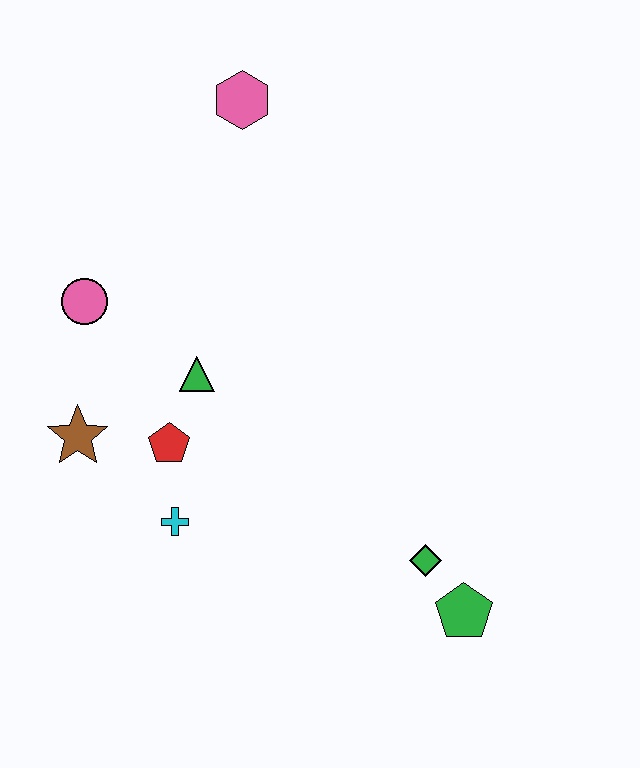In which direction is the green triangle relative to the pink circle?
The green triangle is to the right of the pink circle.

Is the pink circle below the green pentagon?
No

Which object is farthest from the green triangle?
The green pentagon is farthest from the green triangle.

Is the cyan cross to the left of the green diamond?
Yes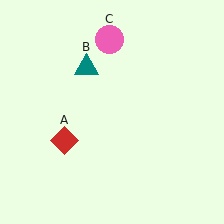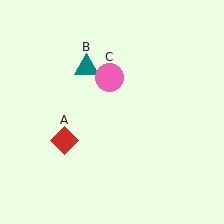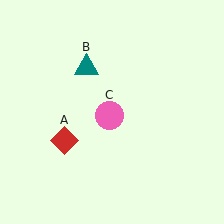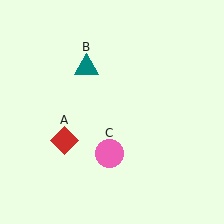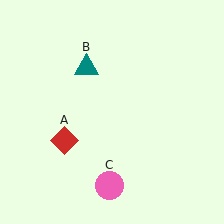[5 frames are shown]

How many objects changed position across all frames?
1 object changed position: pink circle (object C).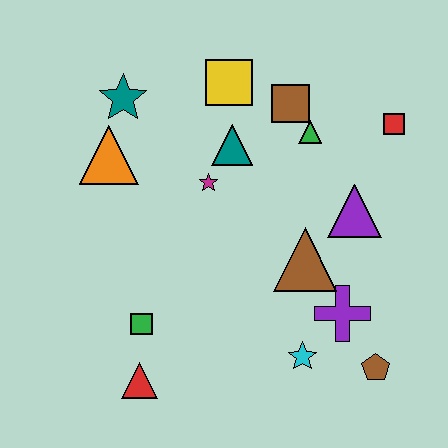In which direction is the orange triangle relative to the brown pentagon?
The orange triangle is to the left of the brown pentagon.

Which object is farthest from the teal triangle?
The brown pentagon is farthest from the teal triangle.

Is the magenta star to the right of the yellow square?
No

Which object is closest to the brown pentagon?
The purple cross is closest to the brown pentagon.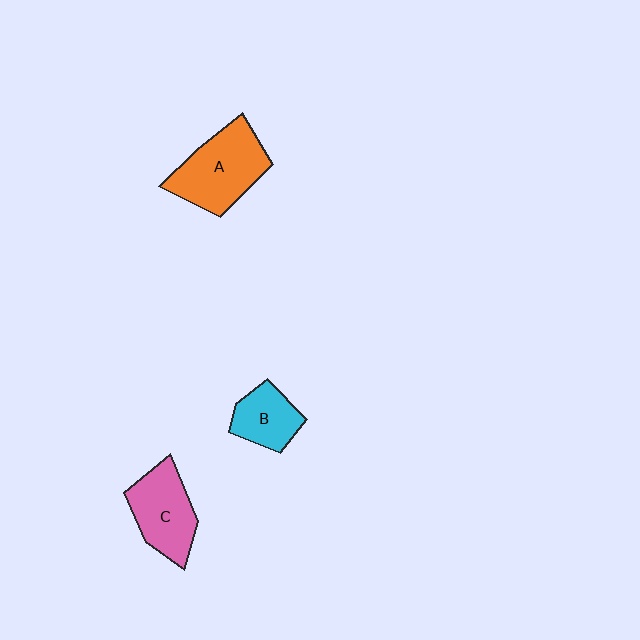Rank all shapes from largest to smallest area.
From largest to smallest: A (orange), C (pink), B (cyan).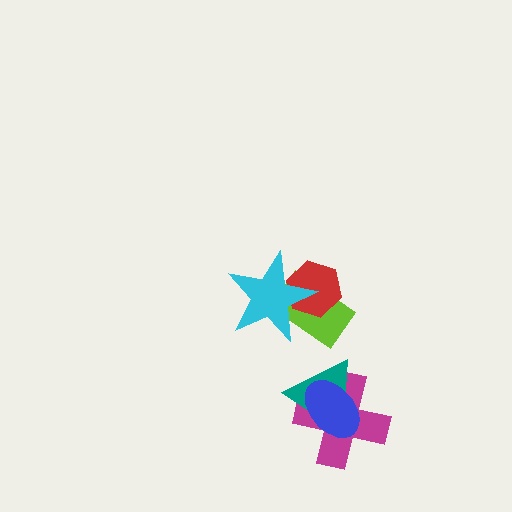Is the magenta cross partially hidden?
Yes, it is partially covered by another shape.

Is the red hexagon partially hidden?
Yes, it is partially covered by another shape.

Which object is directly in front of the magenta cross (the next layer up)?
The teal triangle is directly in front of the magenta cross.